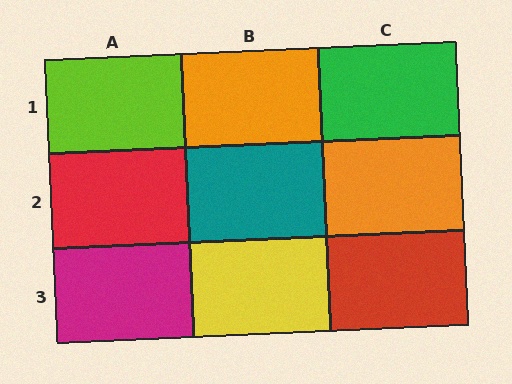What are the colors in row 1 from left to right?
Lime, orange, green.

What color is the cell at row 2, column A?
Red.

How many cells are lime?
1 cell is lime.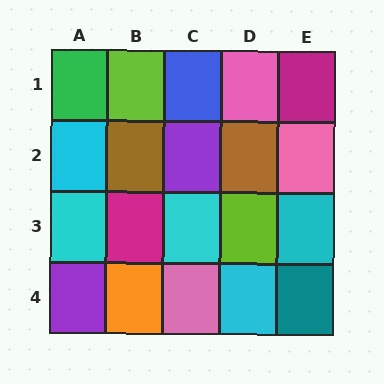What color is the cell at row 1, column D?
Pink.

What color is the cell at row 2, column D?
Brown.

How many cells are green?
1 cell is green.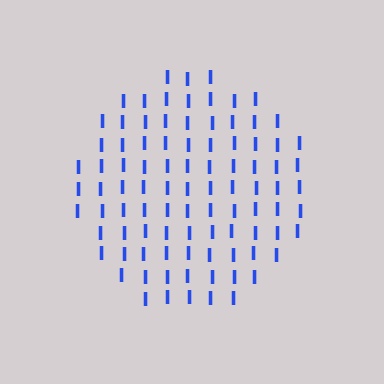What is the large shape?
The large shape is a circle.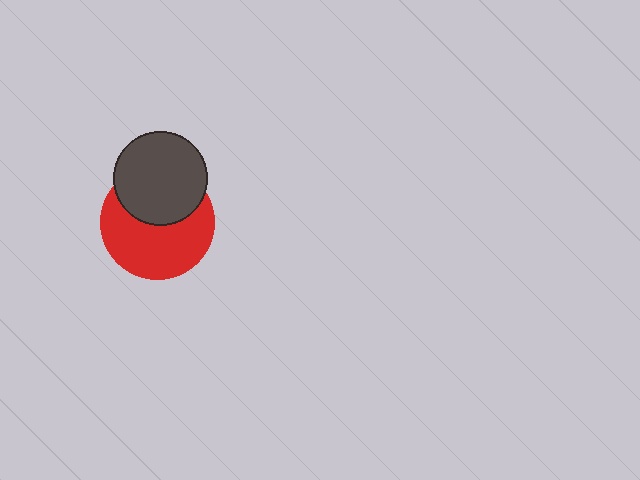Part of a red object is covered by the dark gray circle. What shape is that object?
It is a circle.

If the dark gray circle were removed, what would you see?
You would see the complete red circle.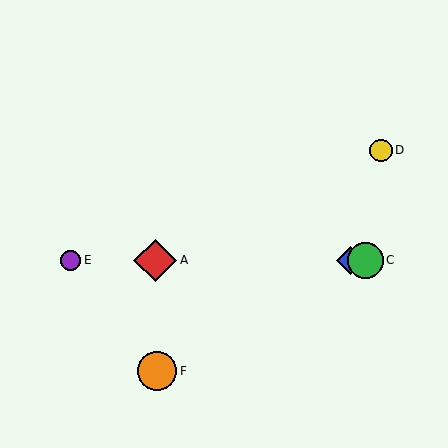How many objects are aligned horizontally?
4 objects (A, B, C, E) are aligned horizontally.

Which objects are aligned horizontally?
Objects A, B, C, E are aligned horizontally.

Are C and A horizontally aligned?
Yes, both are at y≈260.